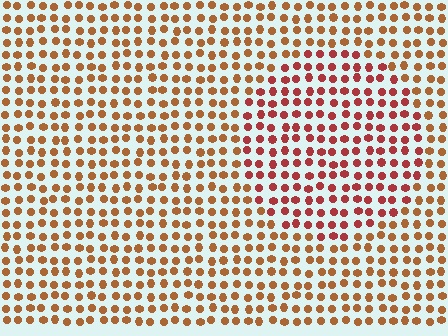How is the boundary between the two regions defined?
The boundary is defined purely by a slight shift in hue (about 28 degrees). Spacing, size, and orientation are identical on both sides.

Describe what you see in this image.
The image is filled with small brown elements in a uniform arrangement. A circle-shaped region is visible where the elements are tinted to a slightly different hue, forming a subtle color boundary.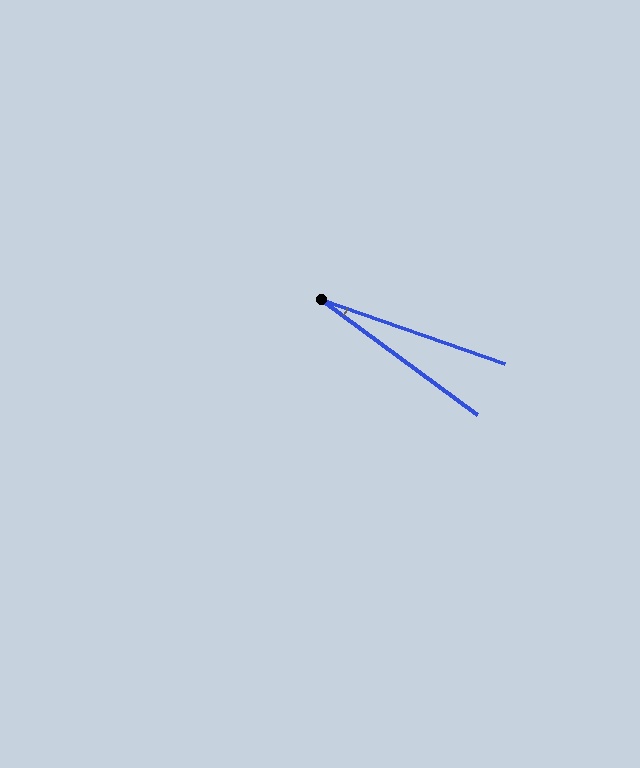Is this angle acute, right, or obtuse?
It is acute.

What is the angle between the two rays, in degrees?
Approximately 17 degrees.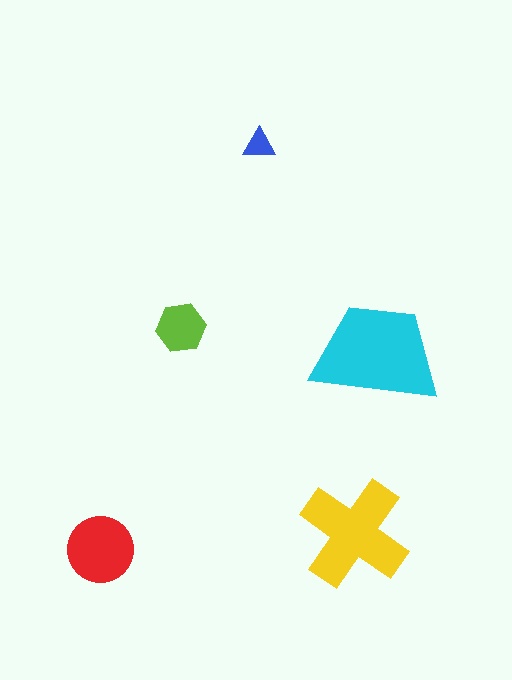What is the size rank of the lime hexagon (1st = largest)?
4th.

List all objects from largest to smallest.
The cyan trapezoid, the yellow cross, the red circle, the lime hexagon, the blue triangle.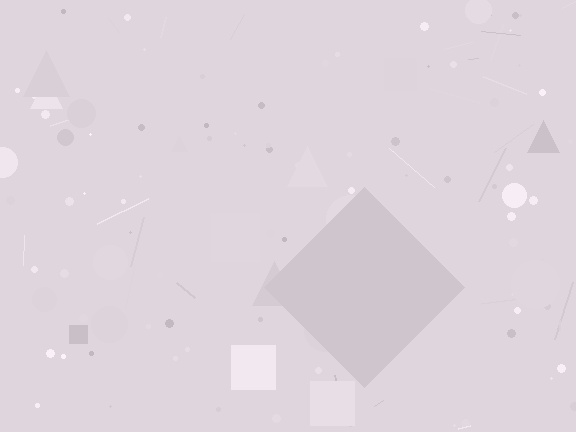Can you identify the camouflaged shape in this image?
The camouflaged shape is a diamond.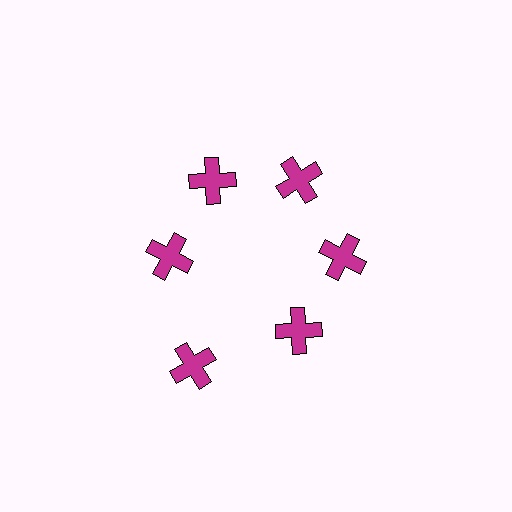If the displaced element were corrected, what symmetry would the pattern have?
It would have 6-fold rotational symmetry — the pattern would map onto itself every 60 degrees.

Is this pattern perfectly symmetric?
No. The 6 magenta crosses are arranged in a ring, but one element near the 7 o'clock position is pushed outward from the center, breaking the 6-fold rotational symmetry.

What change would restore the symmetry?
The symmetry would be restored by moving it inward, back onto the ring so that all 6 crosses sit at equal angles and equal distance from the center.